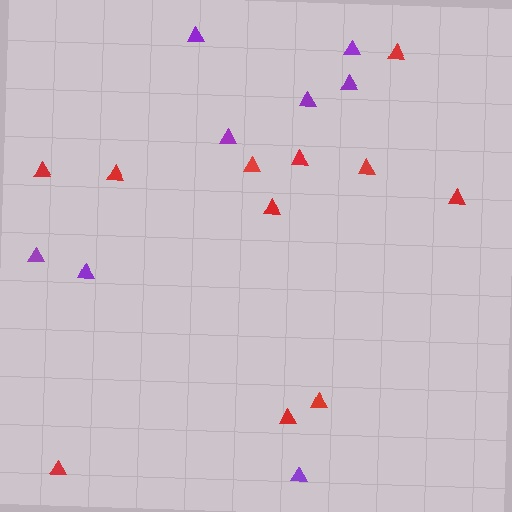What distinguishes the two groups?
There are 2 groups: one group of purple triangles (8) and one group of red triangles (11).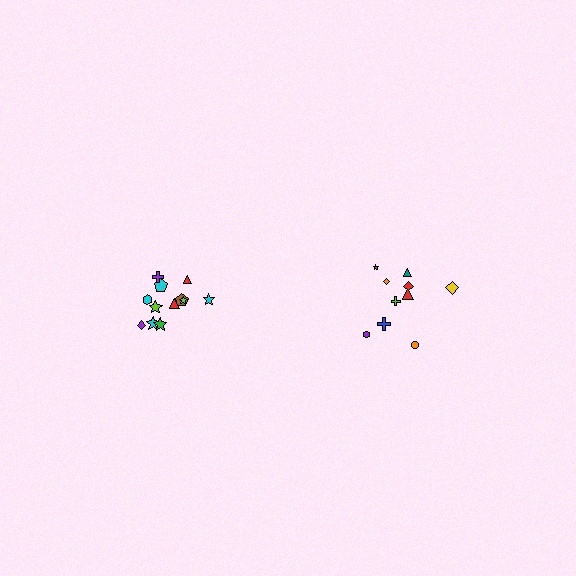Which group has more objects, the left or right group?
The left group.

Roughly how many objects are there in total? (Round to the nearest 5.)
Roughly 20 objects in total.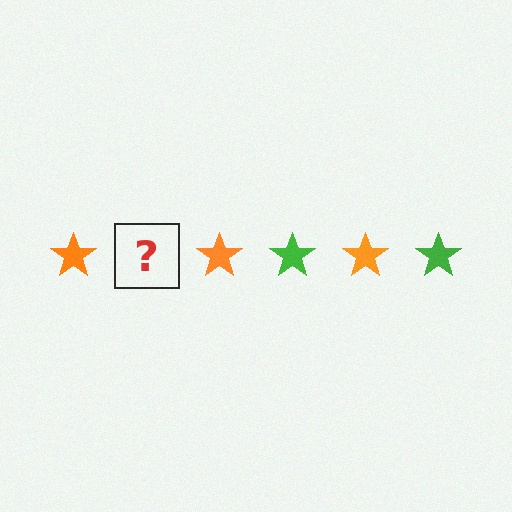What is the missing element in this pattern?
The missing element is a green star.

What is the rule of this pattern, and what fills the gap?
The rule is that the pattern cycles through orange, green stars. The gap should be filled with a green star.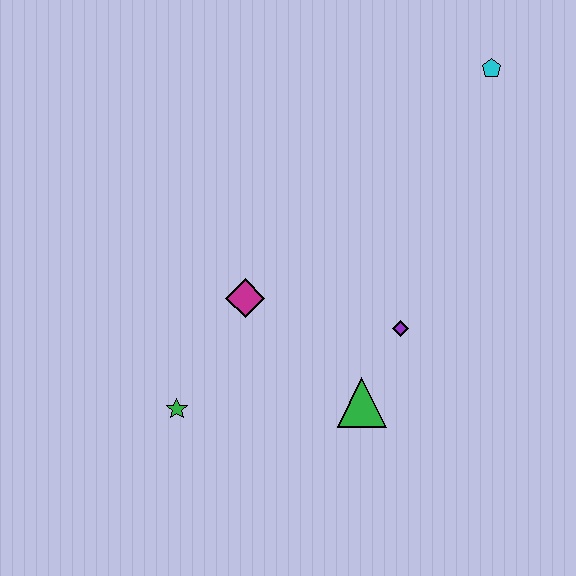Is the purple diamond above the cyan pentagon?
No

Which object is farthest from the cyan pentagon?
The green star is farthest from the cyan pentagon.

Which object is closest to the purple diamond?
The green triangle is closest to the purple diamond.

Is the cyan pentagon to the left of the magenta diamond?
No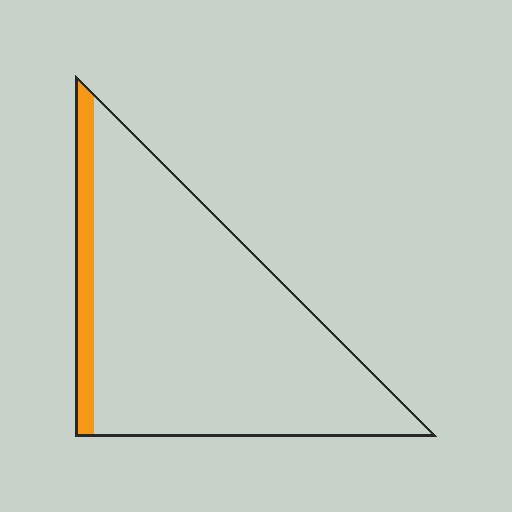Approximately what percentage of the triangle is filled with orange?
Approximately 10%.